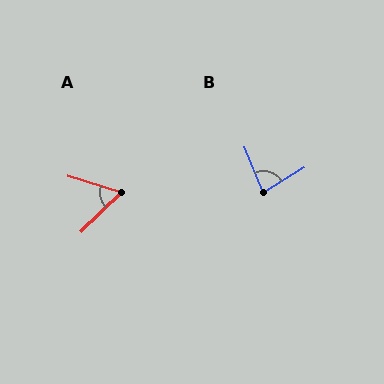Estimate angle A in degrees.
Approximately 62 degrees.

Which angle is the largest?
B, at approximately 81 degrees.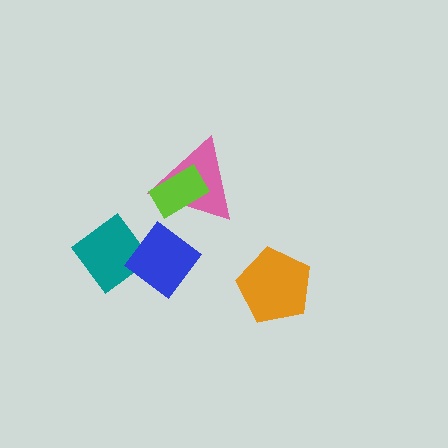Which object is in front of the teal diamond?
The blue diamond is in front of the teal diamond.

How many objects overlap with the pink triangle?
1 object overlaps with the pink triangle.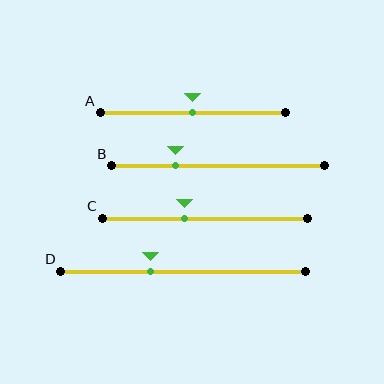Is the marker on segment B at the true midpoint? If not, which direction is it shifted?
No, the marker on segment B is shifted to the left by about 20% of the segment length.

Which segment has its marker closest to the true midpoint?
Segment A has its marker closest to the true midpoint.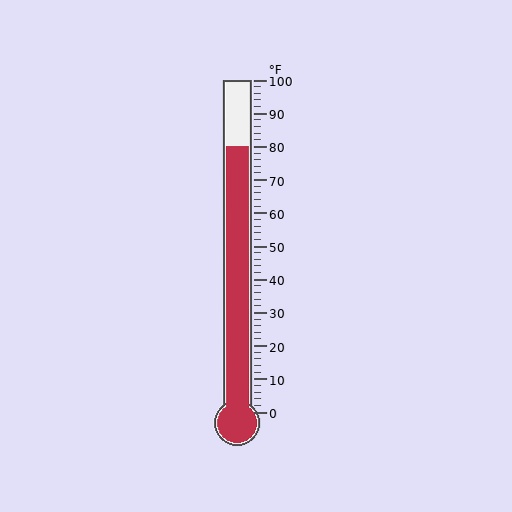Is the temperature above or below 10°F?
The temperature is above 10°F.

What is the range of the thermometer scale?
The thermometer scale ranges from 0°F to 100°F.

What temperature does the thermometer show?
The thermometer shows approximately 80°F.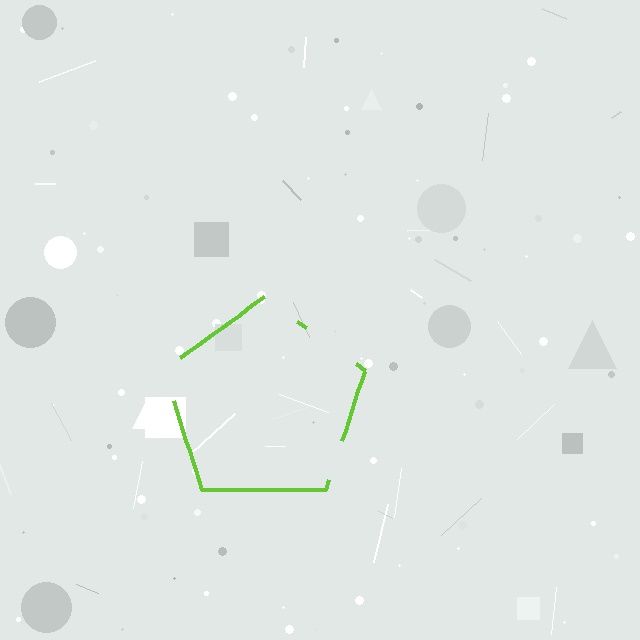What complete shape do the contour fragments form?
The contour fragments form a pentagon.